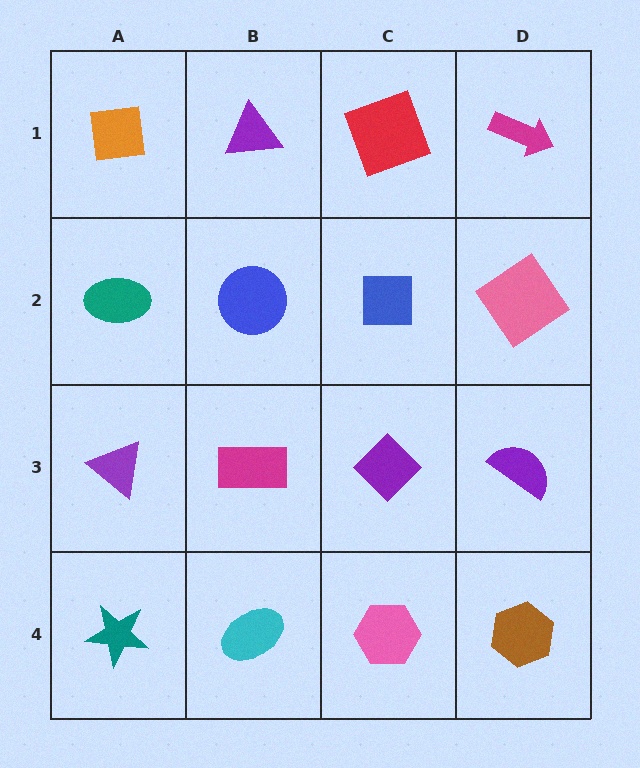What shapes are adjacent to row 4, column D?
A purple semicircle (row 3, column D), a pink hexagon (row 4, column C).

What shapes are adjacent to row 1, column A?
A teal ellipse (row 2, column A), a purple triangle (row 1, column B).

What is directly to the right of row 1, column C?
A magenta arrow.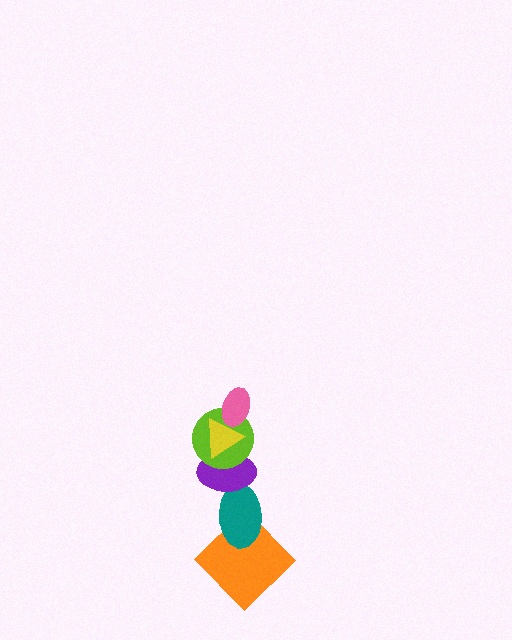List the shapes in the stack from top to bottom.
From top to bottom: the pink ellipse, the yellow triangle, the lime circle, the purple ellipse, the teal ellipse, the orange diamond.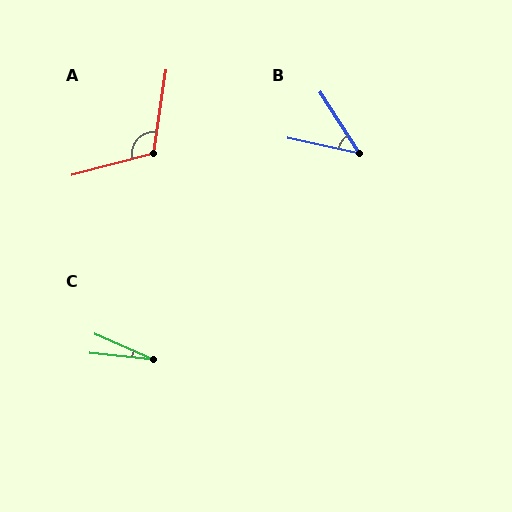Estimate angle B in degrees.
Approximately 45 degrees.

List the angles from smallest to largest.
C (18°), B (45°), A (113°).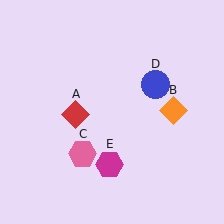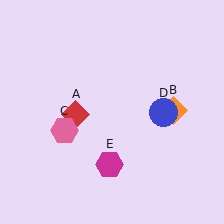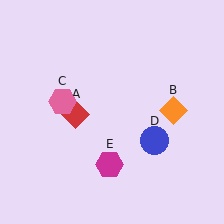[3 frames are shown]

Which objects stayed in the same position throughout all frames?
Red diamond (object A) and orange diamond (object B) and magenta hexagon (object E) remained stationary.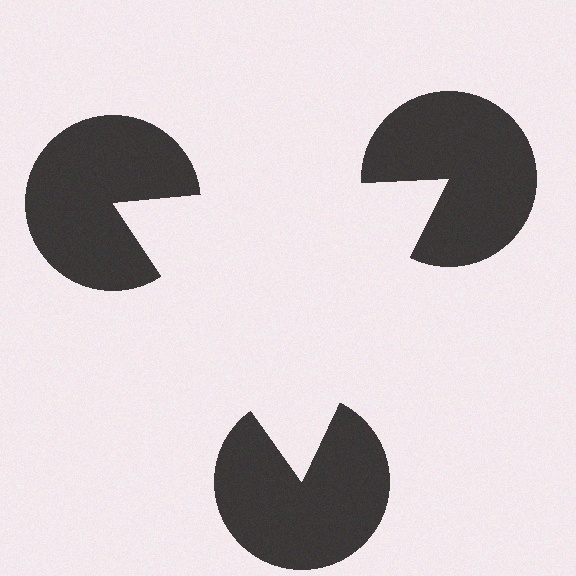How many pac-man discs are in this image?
There are 3 — one at each vertex of the illusory triangle.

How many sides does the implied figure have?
3 sides.